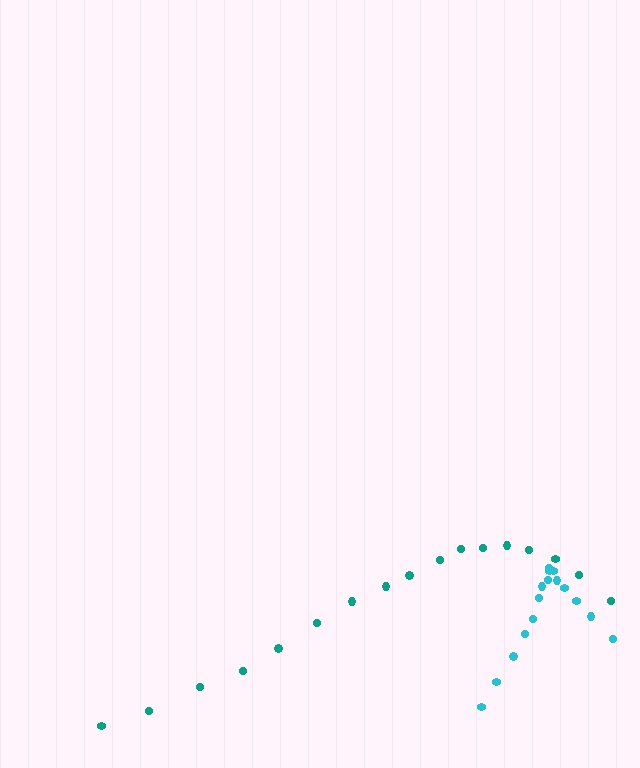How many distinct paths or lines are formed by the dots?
There are 2 distinct paths.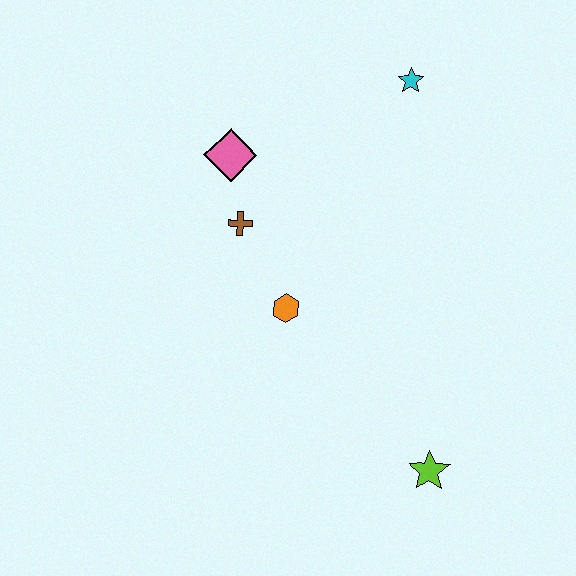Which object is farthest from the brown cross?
The lime star is farthest from the brown cross.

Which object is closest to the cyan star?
The pink diamond is closest to the cyan star.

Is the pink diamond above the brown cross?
Yes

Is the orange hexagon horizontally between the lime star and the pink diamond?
Yes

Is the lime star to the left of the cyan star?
No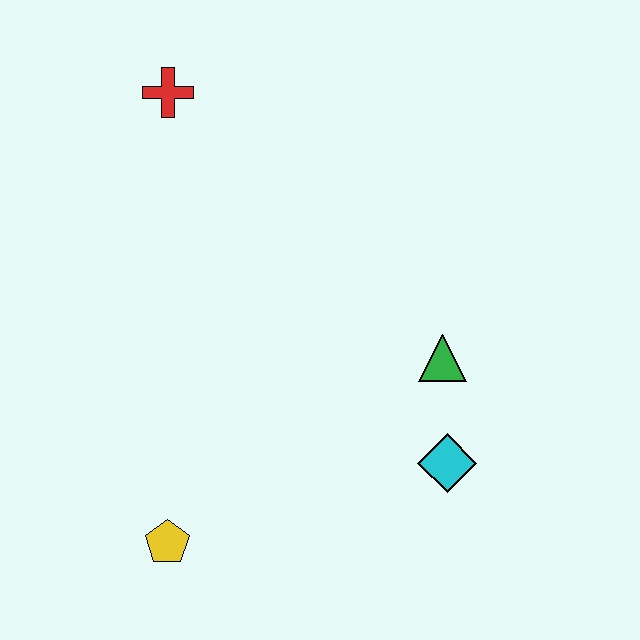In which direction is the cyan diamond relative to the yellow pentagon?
The cyan diamond is to the right of the yellow pentagon.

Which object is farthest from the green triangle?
The red cross is farthest from the green triangle.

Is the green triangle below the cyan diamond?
No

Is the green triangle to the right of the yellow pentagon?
Yes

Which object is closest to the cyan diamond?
The green triangle is closest to the cyan diamond.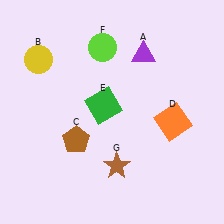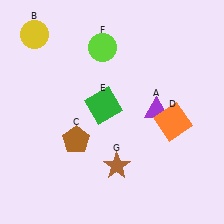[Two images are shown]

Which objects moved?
The objects that moved are: the purple triangle (A), the yellow circle (B).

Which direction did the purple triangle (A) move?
The purple triangle (A) moved down.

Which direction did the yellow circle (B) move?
The yellow circle (B) moved up.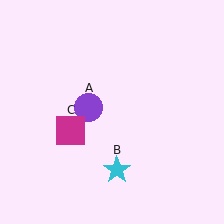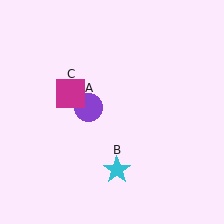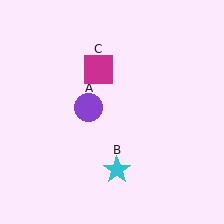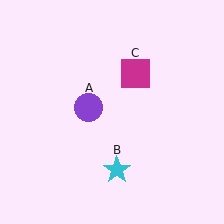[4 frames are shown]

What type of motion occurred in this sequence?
The magenta square (object C) rotated clockwise around the center of the scene.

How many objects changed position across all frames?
1 object changed position: magenta square (object C).